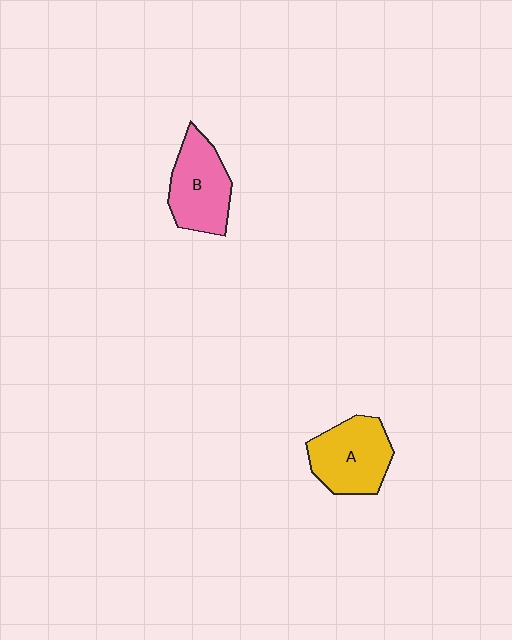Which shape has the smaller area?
Shape B (pink).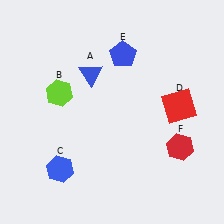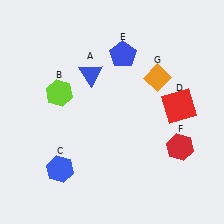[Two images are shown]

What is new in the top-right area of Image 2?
An orange diamond (G) was added in the top-right area of Image 2.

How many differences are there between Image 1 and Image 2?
There is 1 difference between the two images.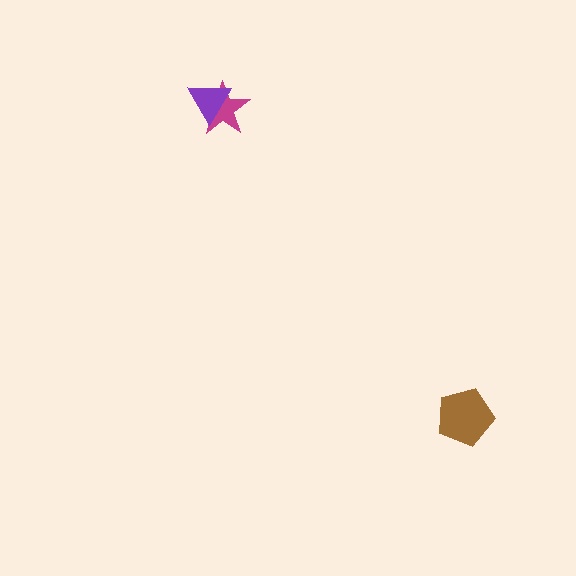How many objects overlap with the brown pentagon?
0 objects overlap with the brown pentagon.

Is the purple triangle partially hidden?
No, no other shape covers it.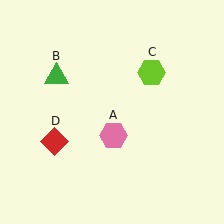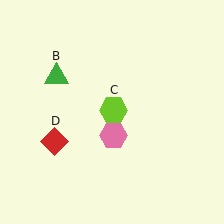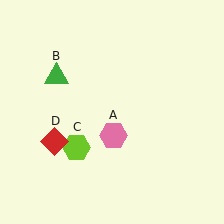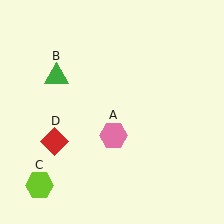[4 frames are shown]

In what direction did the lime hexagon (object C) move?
The lime hexagon (object C) moved down and to the left.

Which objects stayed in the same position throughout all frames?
Pink hexagon (object A) and green triangle (object B) and red diamond (object D) remained stationary.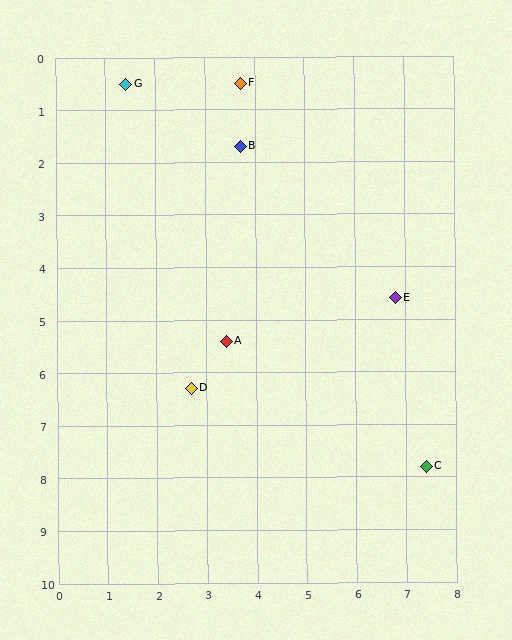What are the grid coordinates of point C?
Point C is at approximately (7.4, 7.8).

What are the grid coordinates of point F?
Point F is at approximately (3.7, 0.5).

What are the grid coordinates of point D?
Point D is at approximately (2.7, 6.3).